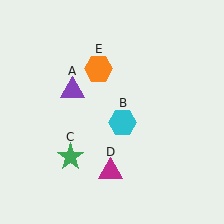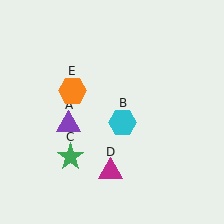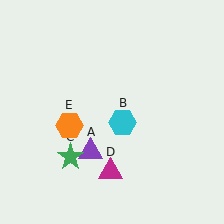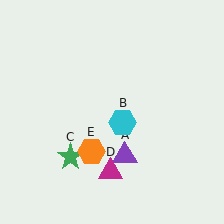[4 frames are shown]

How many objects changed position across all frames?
2 objects changed position: purple triangle (object A), orange hexagon (object E).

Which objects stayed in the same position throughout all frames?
Cyan hexagon (object B) and green star (object C) and magenta triangle (object D) remained stationary.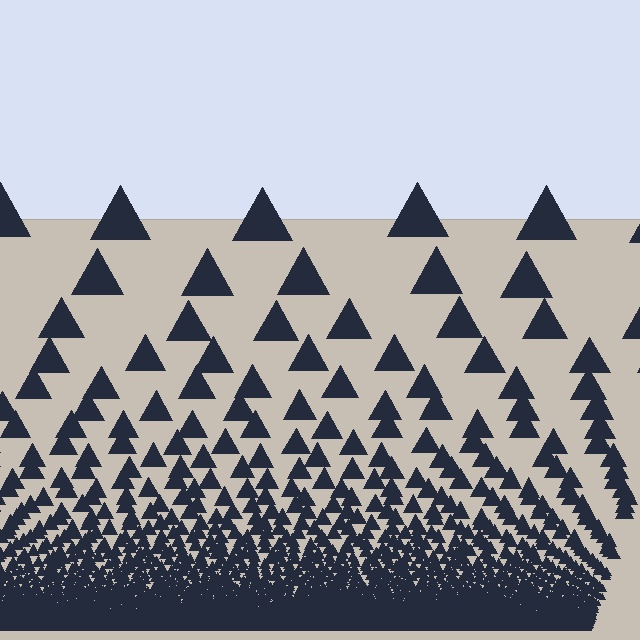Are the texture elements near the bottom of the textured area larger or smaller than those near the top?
Smaller. The gradient is inverted — elements near the bottom are smaller and denser.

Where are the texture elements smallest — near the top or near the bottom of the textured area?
Near the bottom.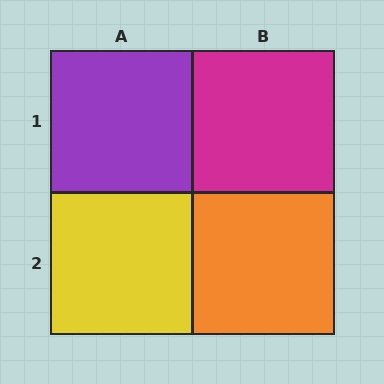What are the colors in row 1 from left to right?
Purple, magenta.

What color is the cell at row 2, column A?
Yellow.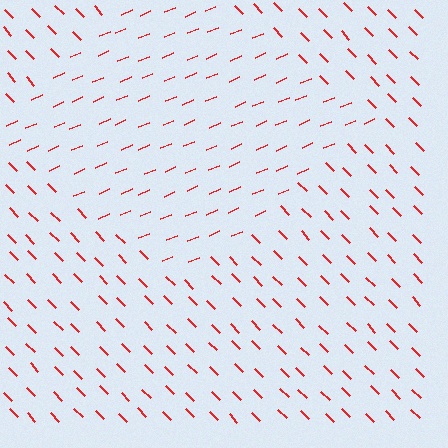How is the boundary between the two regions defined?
The boundary is defined purely by a change in line orientation (approximately 69 degrees difference). All lines are the same color and thickness.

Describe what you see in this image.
The image is filled with small red line segments. A diamond region in the image has lines oriented differently from the surrounding lines, creating a visible texture boundary.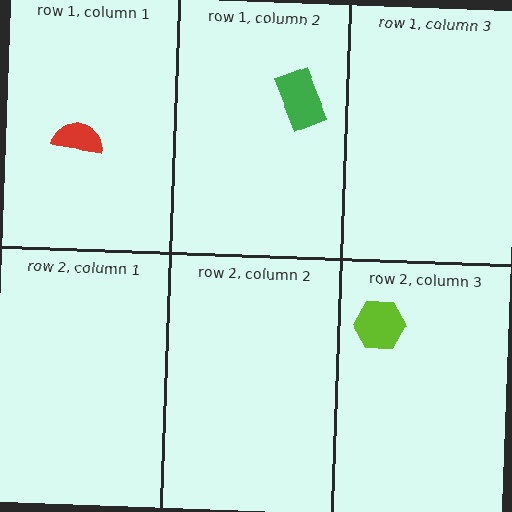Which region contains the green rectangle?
The row 1, column 2 region.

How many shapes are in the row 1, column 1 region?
1.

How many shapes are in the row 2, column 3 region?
1.